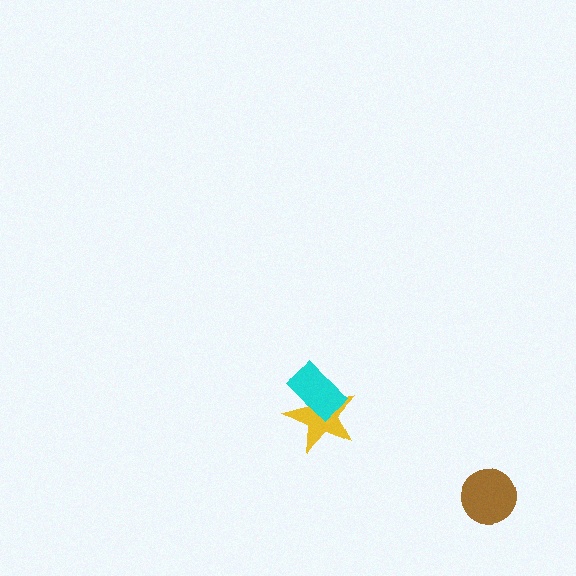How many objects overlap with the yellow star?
1 object overlaps with the yellow star.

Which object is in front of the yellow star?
The cyan rectangle is in front of the yellow star.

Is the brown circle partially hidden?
No, no other shape covers it.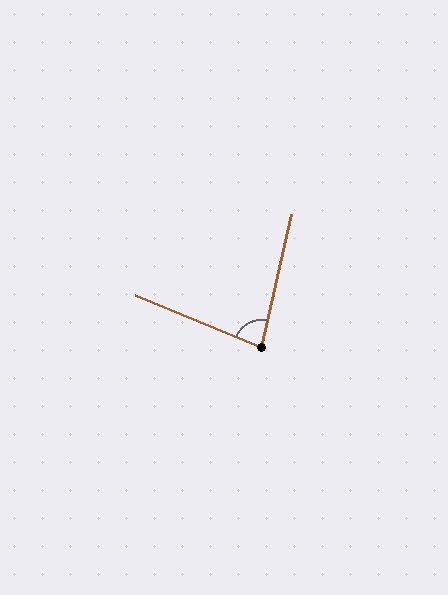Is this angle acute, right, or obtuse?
It is acute.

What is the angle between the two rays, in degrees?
Approximately 81 degrees.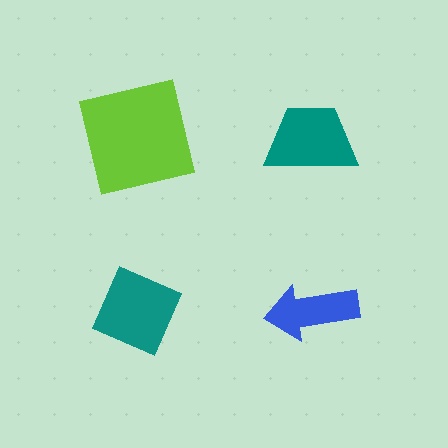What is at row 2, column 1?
A teal diamond.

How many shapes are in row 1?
2 shapes.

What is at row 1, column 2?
A teal trapezoid.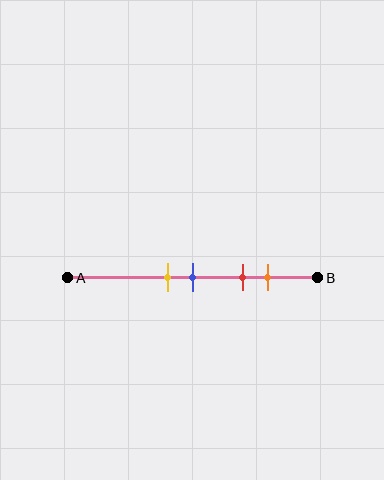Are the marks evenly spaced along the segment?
No, the marks are not evenly spaced.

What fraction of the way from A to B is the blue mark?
The blue mark is approximately 50% (0.5) of the way from A to B.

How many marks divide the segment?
There are 4 marks dividing the segment.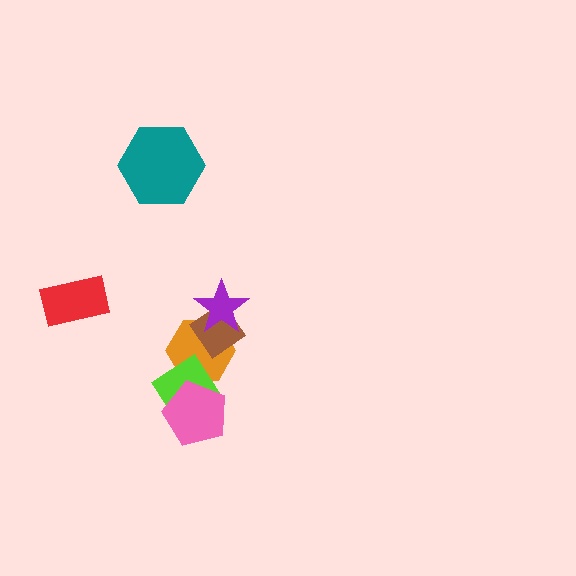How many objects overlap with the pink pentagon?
1 object overlaps with the pink pentagon.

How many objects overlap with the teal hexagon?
0 objects overlap with the teal hexagon.